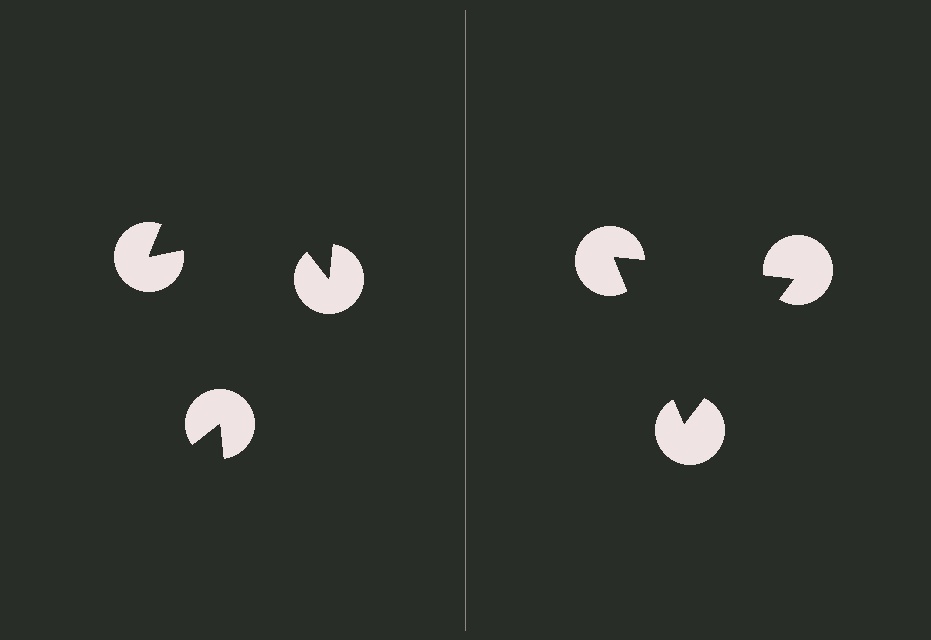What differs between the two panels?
The pac-man discs are positioned identically on both sides; only the wedge orientations differ. On the right they align to a triangle; on the left they are misaligned.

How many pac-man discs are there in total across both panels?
6 — 3 on each side.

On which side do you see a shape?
An illusory triangle appears on the right side. On the left side the wedge cuts are rotated, so no coherent shape forms.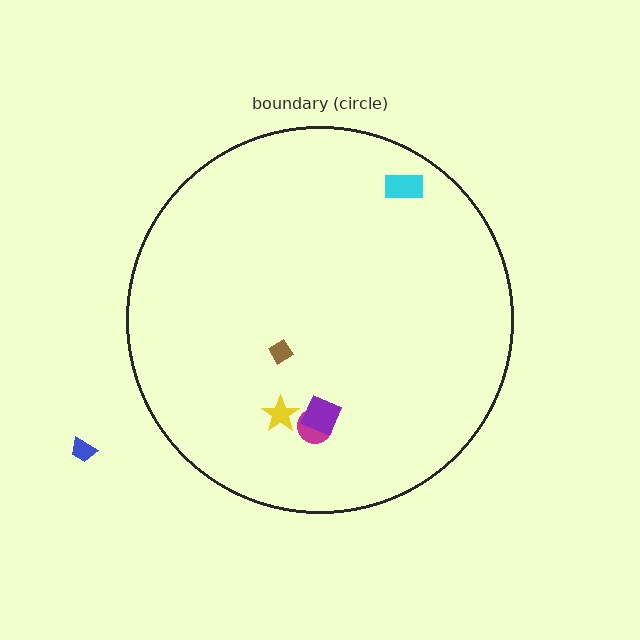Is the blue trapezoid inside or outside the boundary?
Outside.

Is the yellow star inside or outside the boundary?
Inside.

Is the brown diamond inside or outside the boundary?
Inside.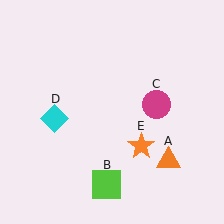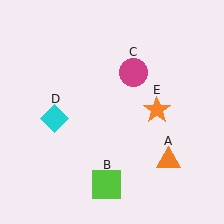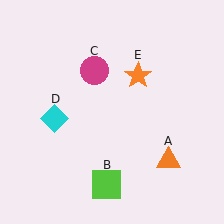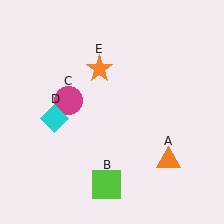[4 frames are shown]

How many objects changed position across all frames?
2 objects changed position: magenta circle (object C), orange star (object E).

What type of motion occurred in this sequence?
The magenta circle (object C), orange star (object E) rotated counterclockwise around the center of the scene.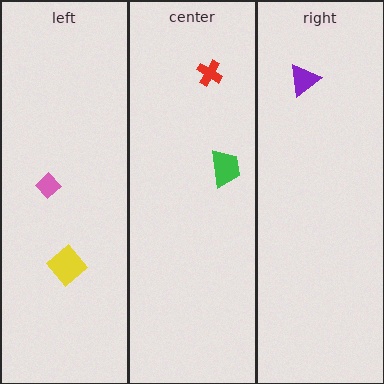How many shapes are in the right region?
1.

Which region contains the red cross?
The center region.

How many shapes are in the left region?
2.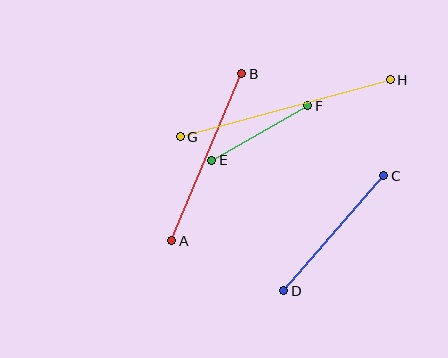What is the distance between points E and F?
The distance is approximately 110 pixels.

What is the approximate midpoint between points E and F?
The midpoint is at approximately (260, 133) pixels.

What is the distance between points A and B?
The distance is approximately 181 pixels.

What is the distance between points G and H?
The distance is approximately 218 pixels.